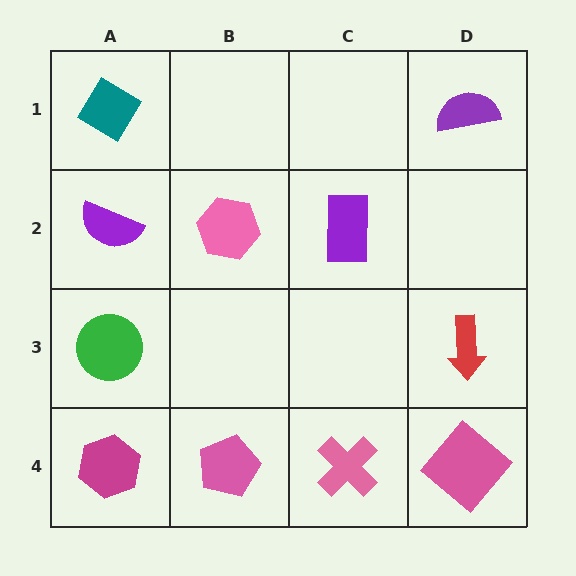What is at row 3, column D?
A red arrow.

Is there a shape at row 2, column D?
No, that cell is empty.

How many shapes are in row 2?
3 shapes.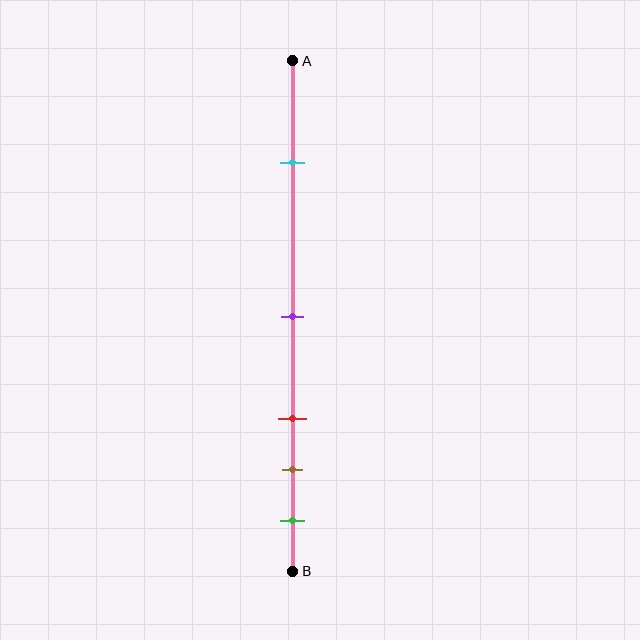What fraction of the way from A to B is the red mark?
The red mark is approximately 70% (0.7) of the way from A to B.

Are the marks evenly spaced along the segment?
No, the marks are not evenly spaced.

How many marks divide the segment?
There are 5 marks dividing the segment.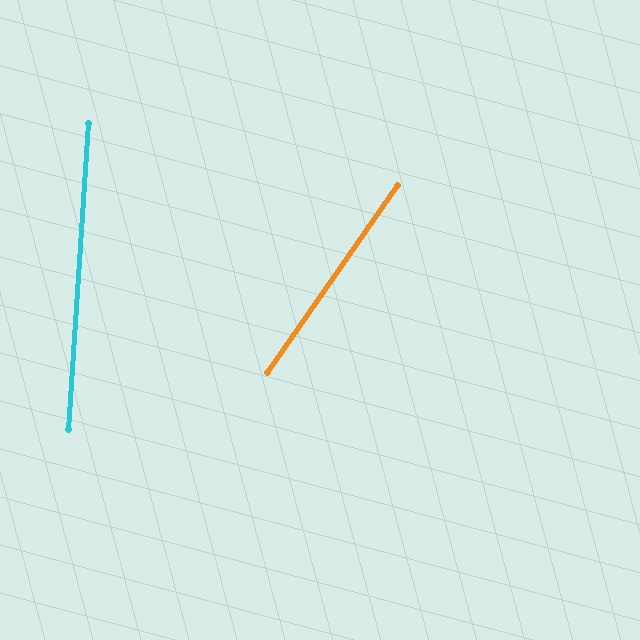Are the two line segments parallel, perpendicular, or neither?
Neither parallel nor perpendicular — they differ by about 31°.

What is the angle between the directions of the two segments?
Approximately 31 degrees.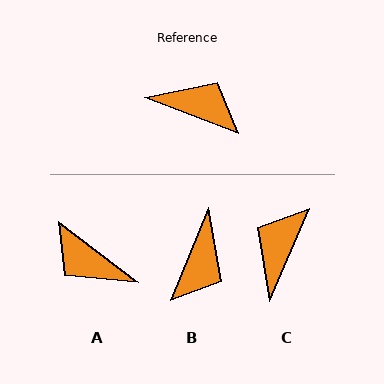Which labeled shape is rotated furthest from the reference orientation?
A, about 164 degrees away.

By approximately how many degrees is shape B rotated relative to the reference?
Approximately 91 degrees clockwise.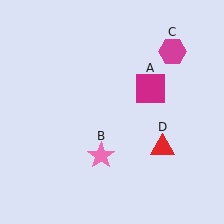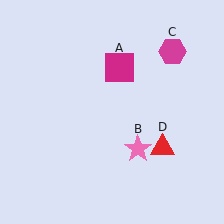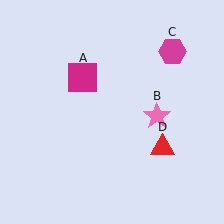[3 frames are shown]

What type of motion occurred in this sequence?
The magenta square (object A), pink star (object B) rotated counterclockwise around the center of the scene.